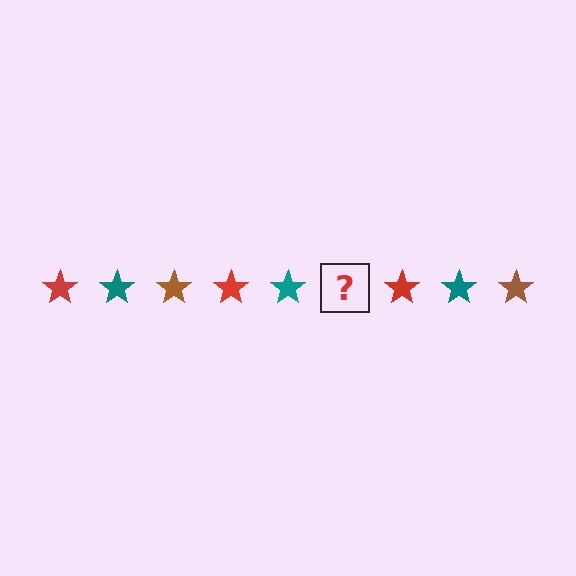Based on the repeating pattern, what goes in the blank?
The blank should be a brown star.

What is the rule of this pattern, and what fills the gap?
The rule is that the pattern cycles through red, teal, brown stars. The gap should be filled with a brown star.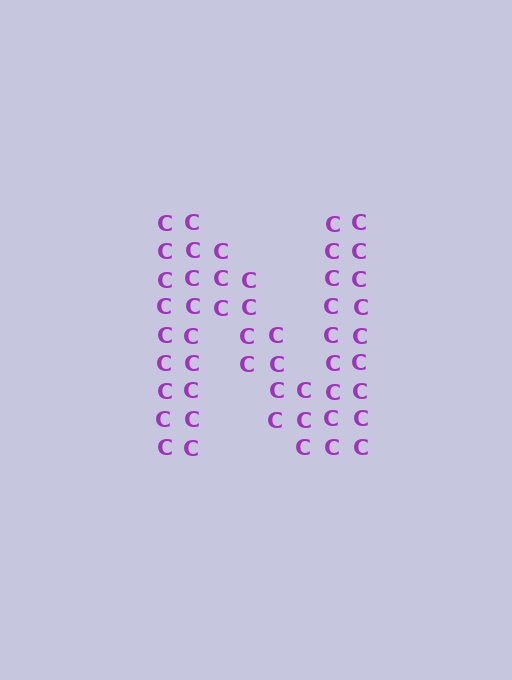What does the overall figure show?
The overall figure shows the letter N.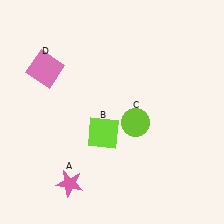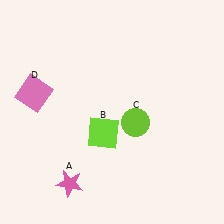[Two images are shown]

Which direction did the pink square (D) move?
The pink square (D) moved down.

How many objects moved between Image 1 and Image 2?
1 object moved between the two images.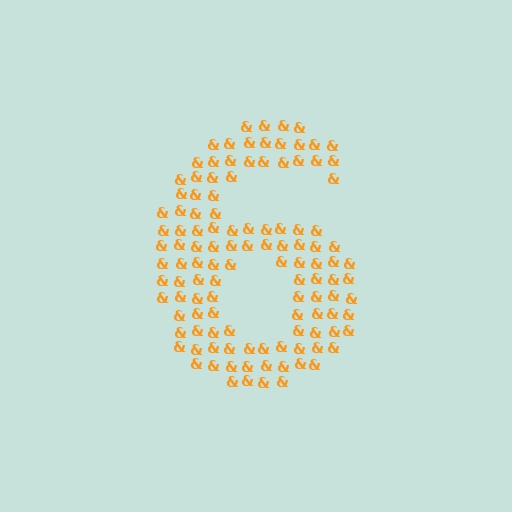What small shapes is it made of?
It is made of small ampersands.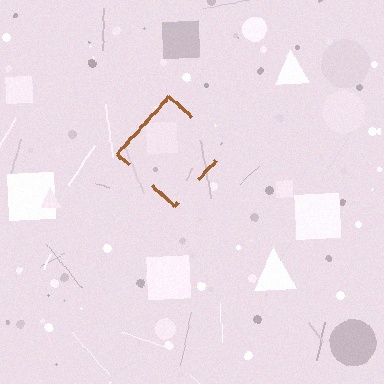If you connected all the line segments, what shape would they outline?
They would outline a diamond.